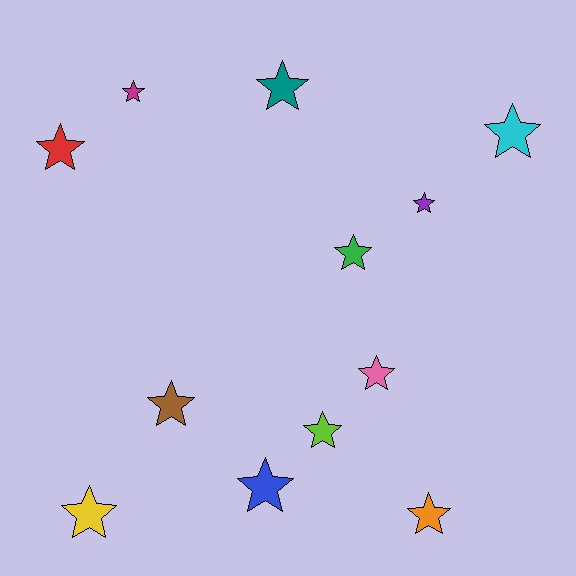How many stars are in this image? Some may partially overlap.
There are 12 stars.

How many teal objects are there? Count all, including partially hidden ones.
There is 1 teal object.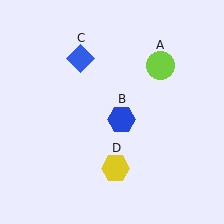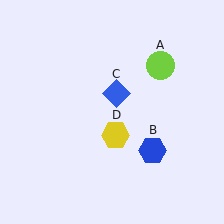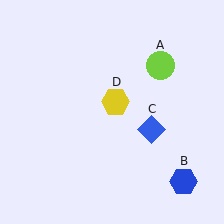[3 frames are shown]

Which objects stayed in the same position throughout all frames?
Lime circle (object A) remained stationary.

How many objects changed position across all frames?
3 objects changed position: blue hexagon (object B), blue diamond (object C), yellow hexagon (object D).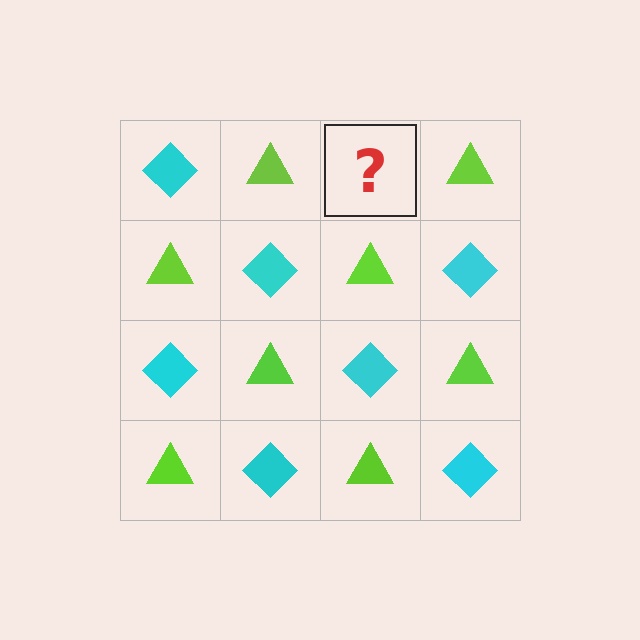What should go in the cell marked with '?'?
The missing cell should contain a cyan diamond.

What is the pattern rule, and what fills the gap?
The rule is that it alternates cyan diamond and lime triangle in a checkerboard pattern. The gap should be filled with a cyan diamond.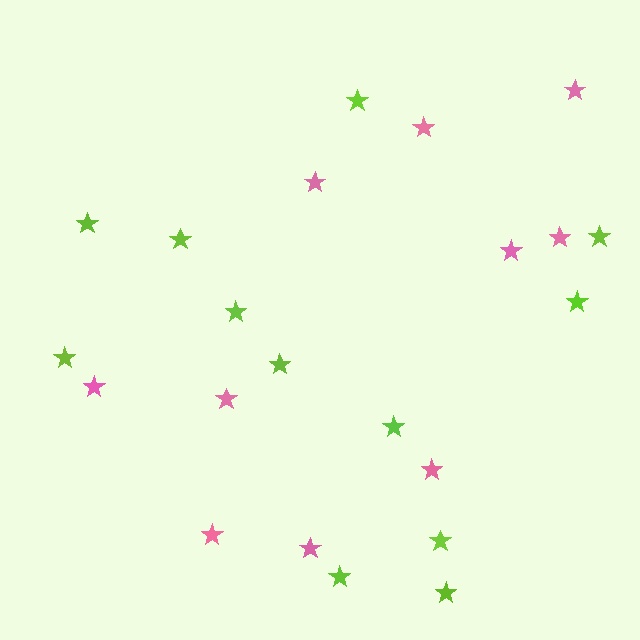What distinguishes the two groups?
There are 2 groups: one group of pink stars (10) and one group of lime stars (12).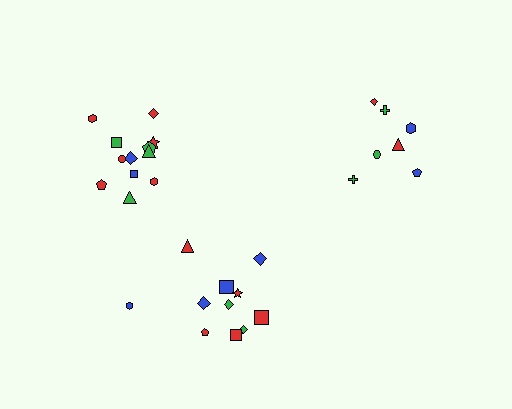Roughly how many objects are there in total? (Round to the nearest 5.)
Roughly 30 objects in total.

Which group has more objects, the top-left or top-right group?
The top-left group.